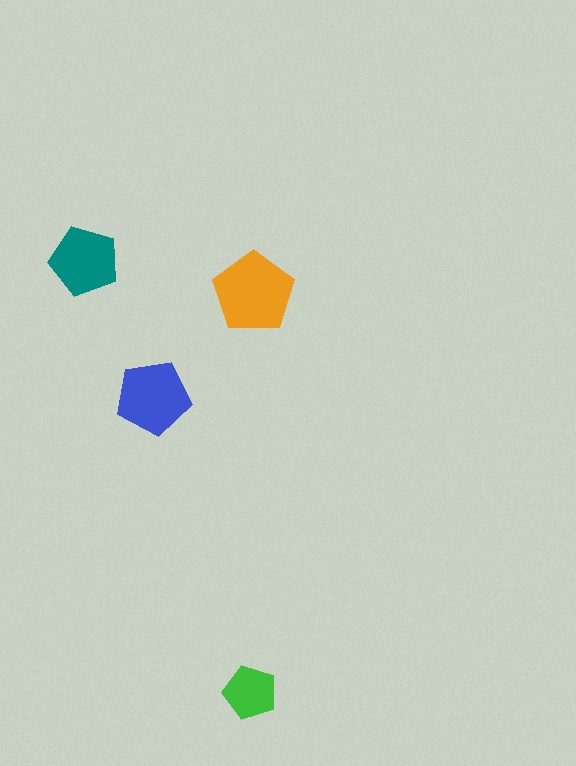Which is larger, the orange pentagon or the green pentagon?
The orange one.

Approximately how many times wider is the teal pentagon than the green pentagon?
About 1.5 times wider.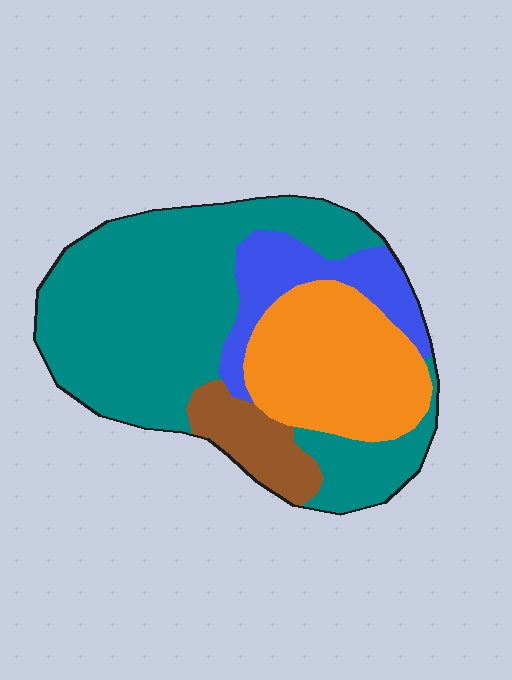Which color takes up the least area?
Brown, at roughly 10%.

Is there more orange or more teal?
Teal.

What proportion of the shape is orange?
Orange covers roughly 25% of the shape.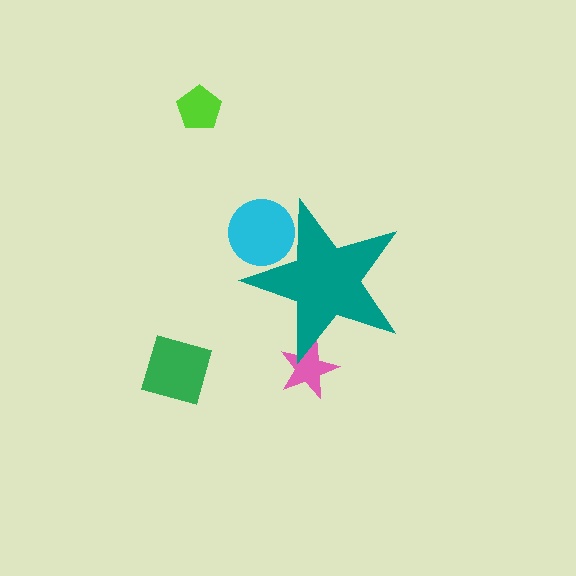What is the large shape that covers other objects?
A teal star.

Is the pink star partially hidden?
Yes, the pink star is partially hidden behind the teal star.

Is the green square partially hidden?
No, the green square is fully visible.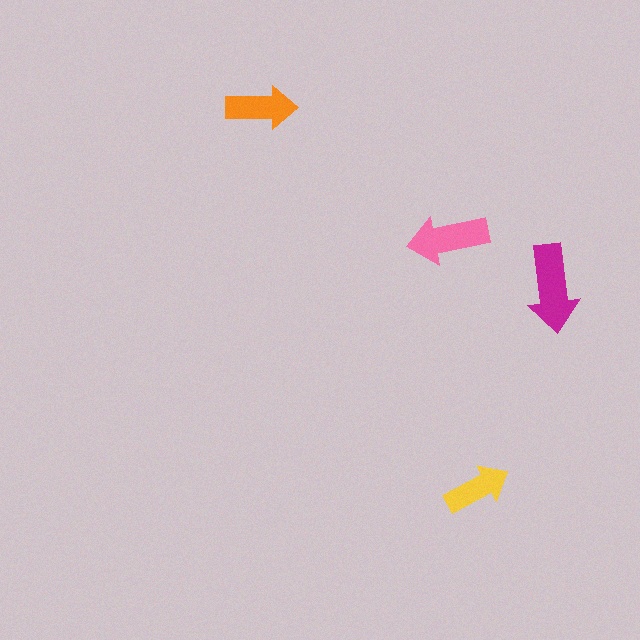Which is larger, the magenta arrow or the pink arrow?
The magenta one.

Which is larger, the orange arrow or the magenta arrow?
The magenta one.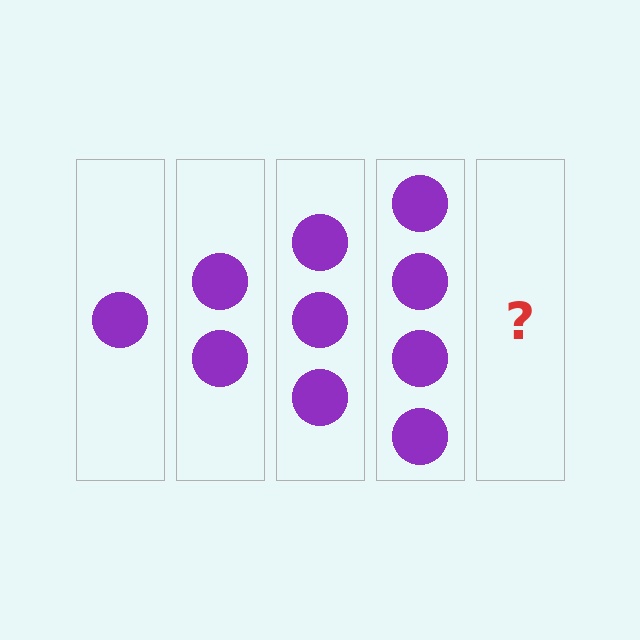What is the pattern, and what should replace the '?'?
The pattern is that each step adds one more circle. The '?' should be 5 circles.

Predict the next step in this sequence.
The next step is 5 circles.